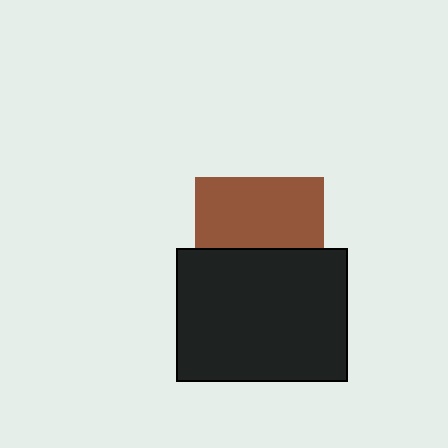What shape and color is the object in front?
The object in front is a black rectangle.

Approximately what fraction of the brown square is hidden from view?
Roughly 45% of the brown square is hidden behind the black rectangle.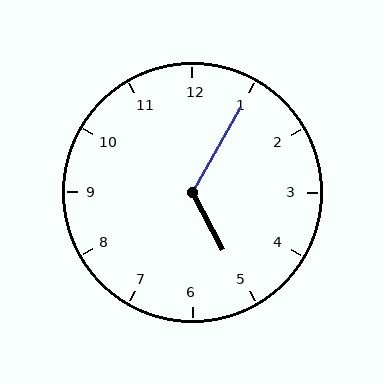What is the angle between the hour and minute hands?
Approximately 122 degrees.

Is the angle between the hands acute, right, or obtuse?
It is obtuse.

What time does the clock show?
5:05.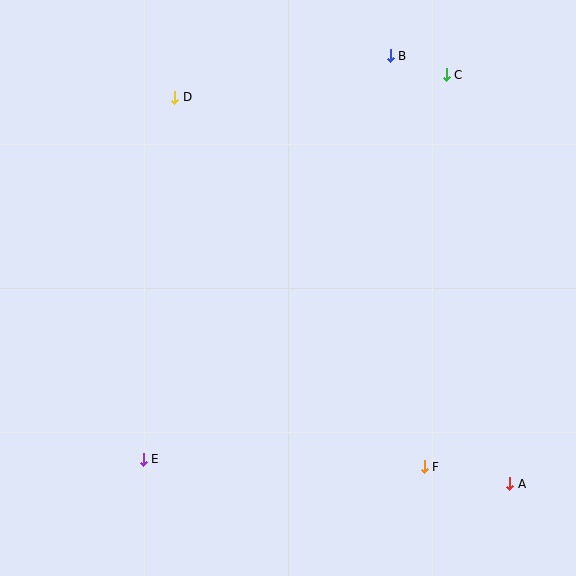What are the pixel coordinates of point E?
Point E is at (143, 459).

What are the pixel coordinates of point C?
Point C is at (446, 75).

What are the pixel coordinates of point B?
Point B is at (390, 56).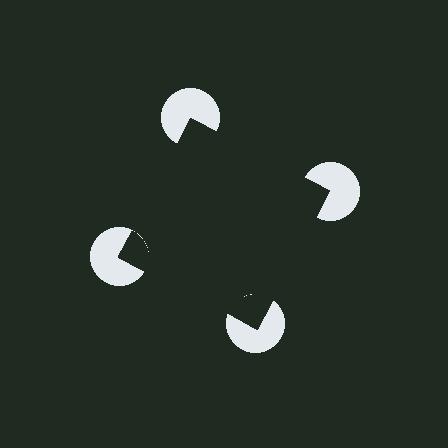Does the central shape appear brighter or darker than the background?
It typically appears slightly darker than the background, even though no actual brightness change is drawn.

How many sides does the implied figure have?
4 sides.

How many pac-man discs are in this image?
There are 4 — one at each vertex of the illusory square.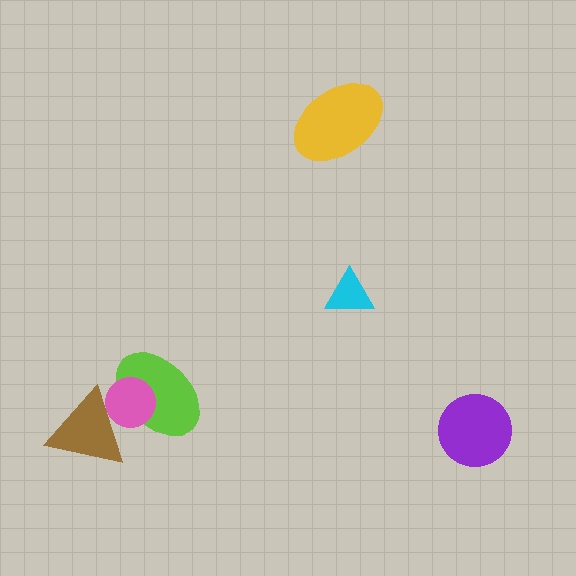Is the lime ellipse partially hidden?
Yes, it is partially covered by another shape.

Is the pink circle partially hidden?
Yes, it is partially covered by another shape.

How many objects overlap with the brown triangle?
2 objects overlap with the brown triangle.